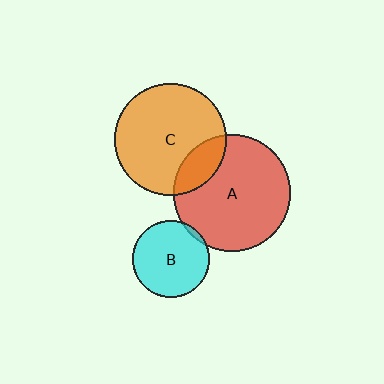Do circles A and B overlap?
Yes.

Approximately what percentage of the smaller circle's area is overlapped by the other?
Approximately 5%.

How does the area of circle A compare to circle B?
Approximately 2.3 times.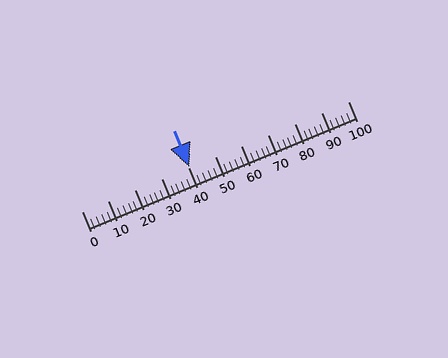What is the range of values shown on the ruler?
The ruler shows values from 0 to 100.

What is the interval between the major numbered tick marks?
The major tick marks are spaced 10 units apart.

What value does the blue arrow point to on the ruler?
The blue arrow points to approximately 40.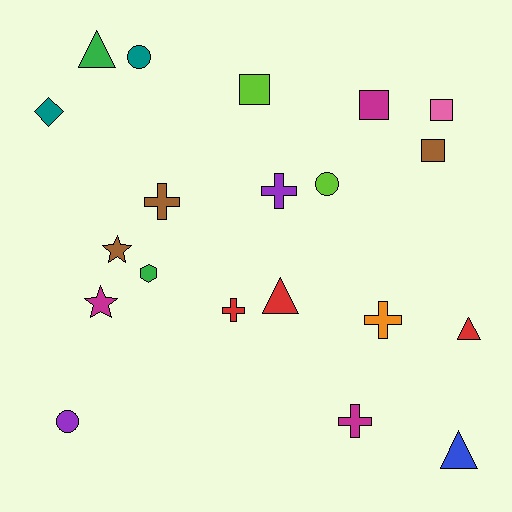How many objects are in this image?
There are 20 objects.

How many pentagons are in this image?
There are no pentagons.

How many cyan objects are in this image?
There are no cyan objects.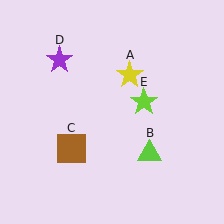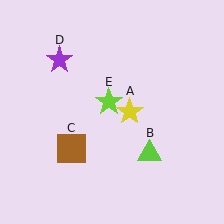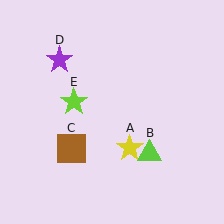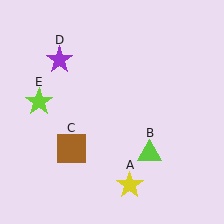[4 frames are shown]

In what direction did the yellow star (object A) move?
The yellow star (object A) moved down.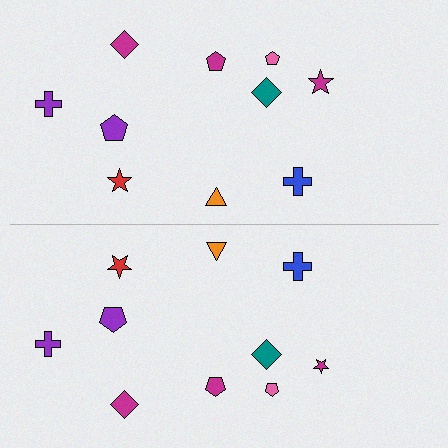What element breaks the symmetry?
The magenta star on the bottom side has a different size than its mirror counterpart.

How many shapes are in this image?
There are 20 shapes in this image.